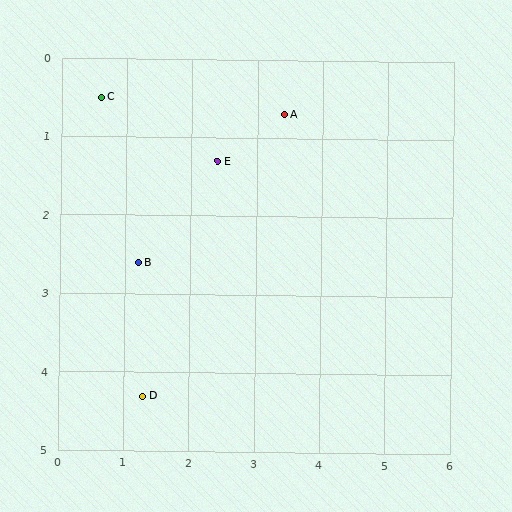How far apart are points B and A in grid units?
Points B and A are about 2.9 grid units apart.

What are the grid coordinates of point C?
Point C is at approximately (0.6, 0.5).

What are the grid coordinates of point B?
Point B is at approximately (1.2, 2.6).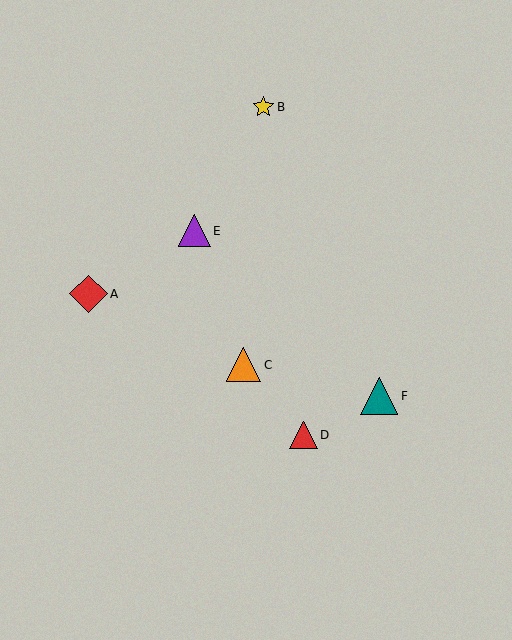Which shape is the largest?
The red diamond (labeled A) is the largest.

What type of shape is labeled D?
Shape D is a red triangle.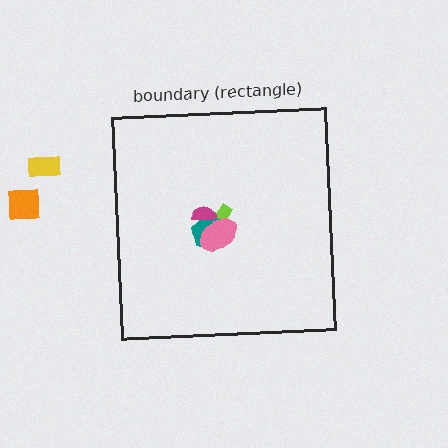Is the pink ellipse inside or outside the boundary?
Inside.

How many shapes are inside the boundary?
4 inside, 2 outside.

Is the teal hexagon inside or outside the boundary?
Inside.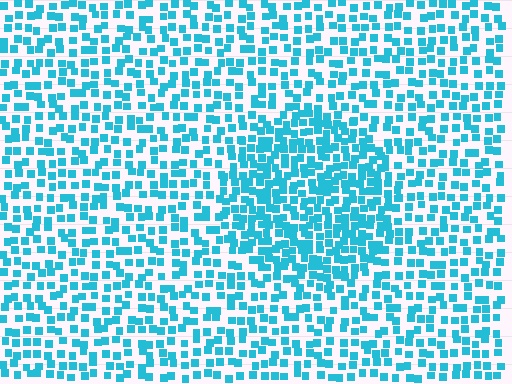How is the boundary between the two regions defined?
The boundary is defined by a change in element density (approximately 1.7x ratio). All elements are the same color, size, and shape.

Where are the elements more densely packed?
The elements are more densely packed inside the circle boundary.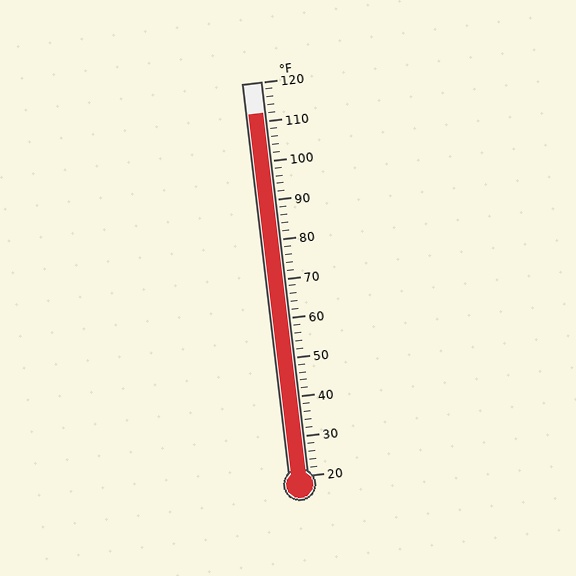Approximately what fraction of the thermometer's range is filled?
The thermometer is filled to approximately 90% of its range.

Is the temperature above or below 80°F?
The temperature is above 80°F.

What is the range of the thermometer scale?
The thermometer scale ranges from 20°F to 120°F.